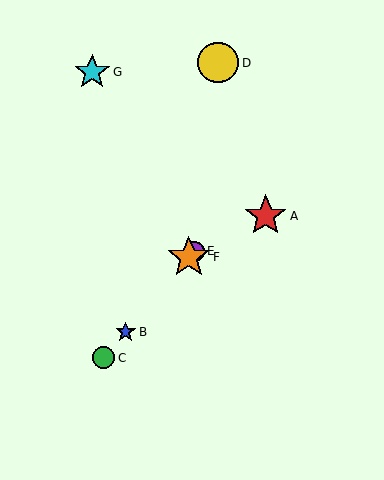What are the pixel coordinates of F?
Object F is at (189, 257).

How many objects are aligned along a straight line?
4 objects (B, C, E, F) are aligned along a straight line.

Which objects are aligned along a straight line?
Objects B, C, E, F are aligned along a straight line.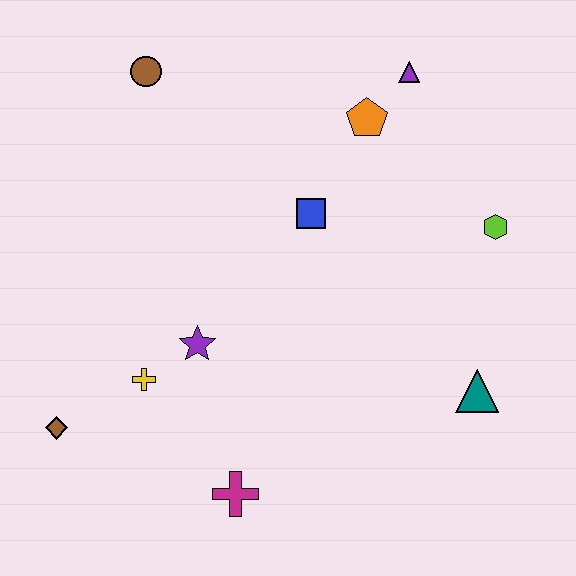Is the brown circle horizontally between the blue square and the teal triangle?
No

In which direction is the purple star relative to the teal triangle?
The purple star is to the left of the teal triangle.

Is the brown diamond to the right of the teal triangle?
No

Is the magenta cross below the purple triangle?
Yes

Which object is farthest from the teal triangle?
The brown circle is farthest from the teal triangle.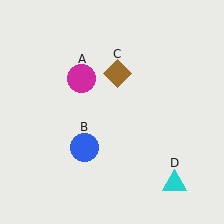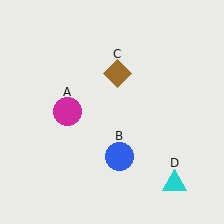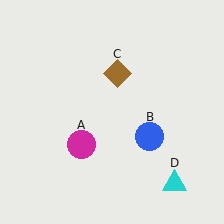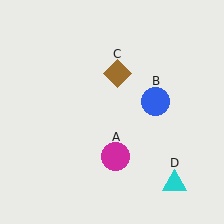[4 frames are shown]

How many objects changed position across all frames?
2 objects changed position: magenta circle (object A), blue circle (object B).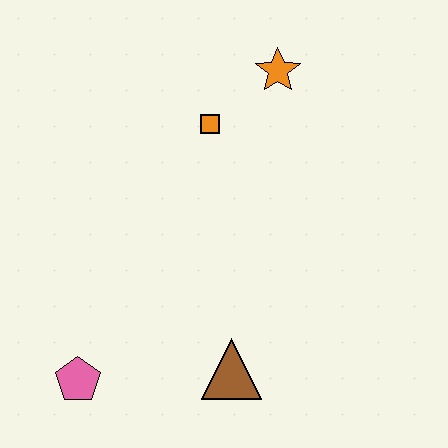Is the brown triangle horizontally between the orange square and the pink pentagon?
No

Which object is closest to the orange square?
The orange star is closest to the orange square.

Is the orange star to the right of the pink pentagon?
Yes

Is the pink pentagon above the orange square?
No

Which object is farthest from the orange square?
The pink pentagon is farthest from the orange square.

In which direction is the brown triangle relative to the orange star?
The brown triangle is below the orange star.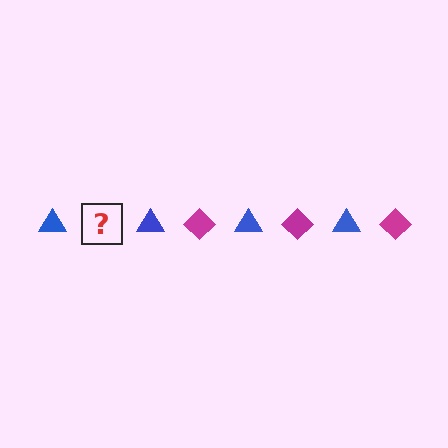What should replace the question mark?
The question mark should be replaced with a magenta diamond.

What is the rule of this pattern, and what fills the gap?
The rule is that the pattern alternates between blue triangle and magenta diamond. The gap should be filled with a magenta diamond.